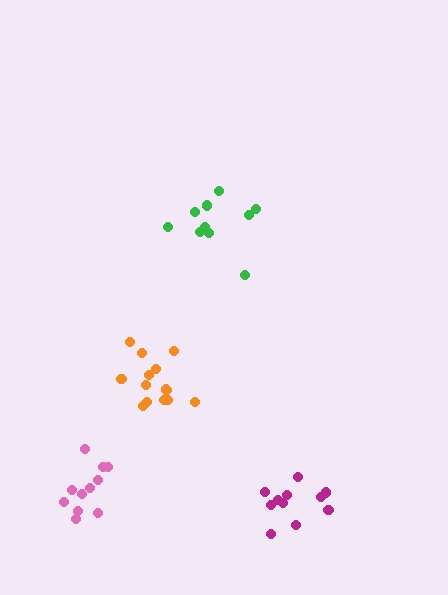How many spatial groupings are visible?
There are 4 spatial groupings.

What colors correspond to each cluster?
The clusters are colored: orange, pink, green, magenta.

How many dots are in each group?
Group 1: 14 dots, Group 2: 11 dots, Group 3: 10 dots, Group 4: 11 dots (46 total).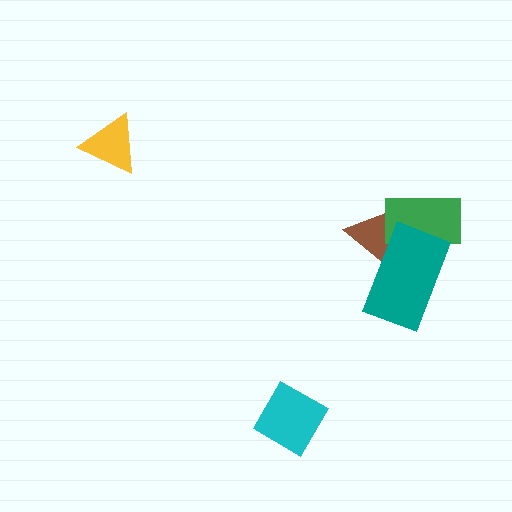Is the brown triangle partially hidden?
Yes, it is partially covered by another shape.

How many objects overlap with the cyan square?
0 objects overlap with the cyan square.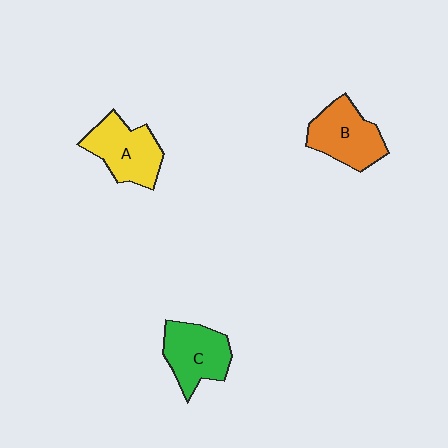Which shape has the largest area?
Shape A (yellow).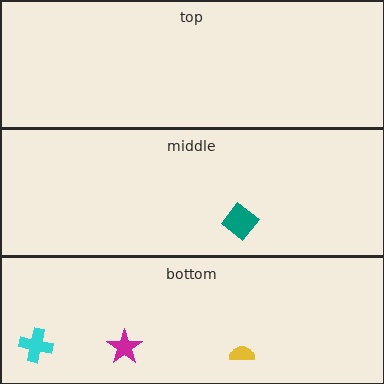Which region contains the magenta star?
The bottom region.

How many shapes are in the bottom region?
3.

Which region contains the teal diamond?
The middle region.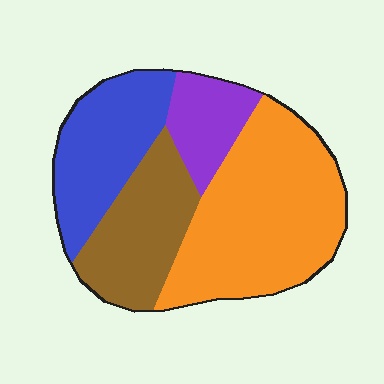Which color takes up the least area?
Purple, at roughly 10%.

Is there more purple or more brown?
Brown.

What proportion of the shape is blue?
Blue takes up about one quarter (1/4) of the shape.